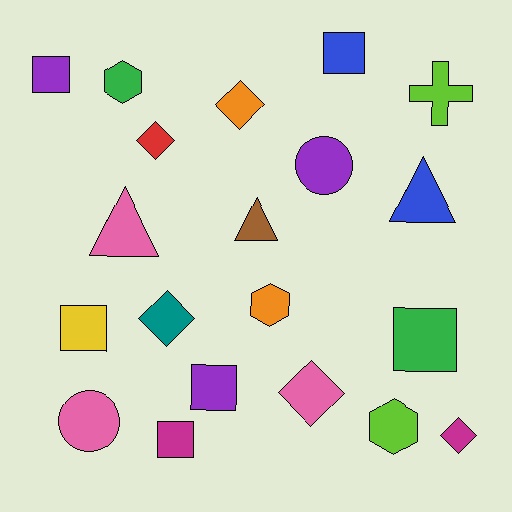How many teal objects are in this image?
There is 1 teal object.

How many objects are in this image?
There are 20 objects.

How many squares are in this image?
There are 6 squares.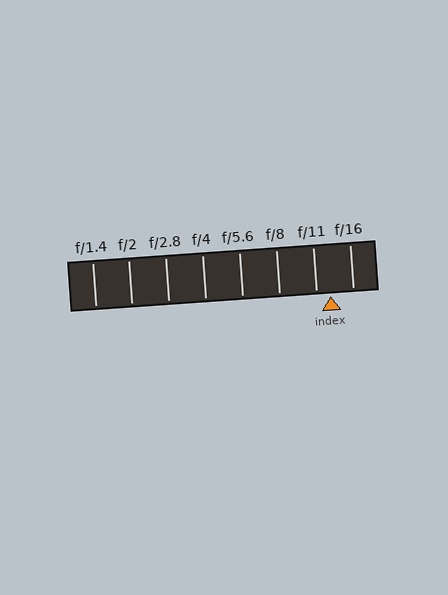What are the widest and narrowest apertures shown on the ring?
The widest aperture shown is f/1.4 and the narrowest is f/16.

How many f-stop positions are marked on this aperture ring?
There are 8 f-stop positions marked.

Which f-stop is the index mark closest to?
The index mark is closest to f/11.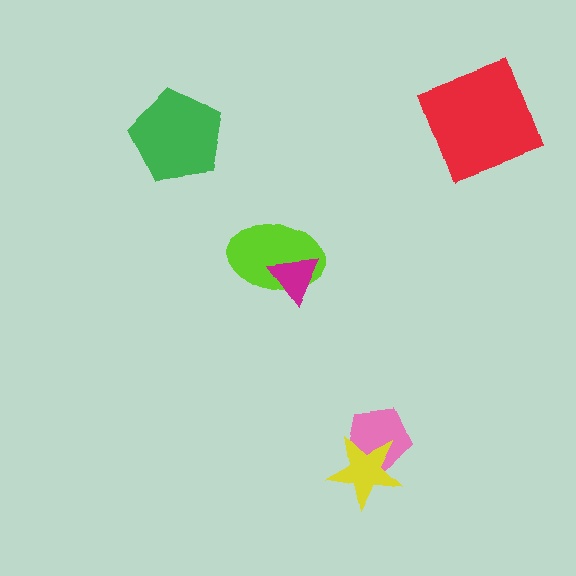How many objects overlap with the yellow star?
1 object overlaps with the yellow star.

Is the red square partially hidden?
No, no other shape covers it.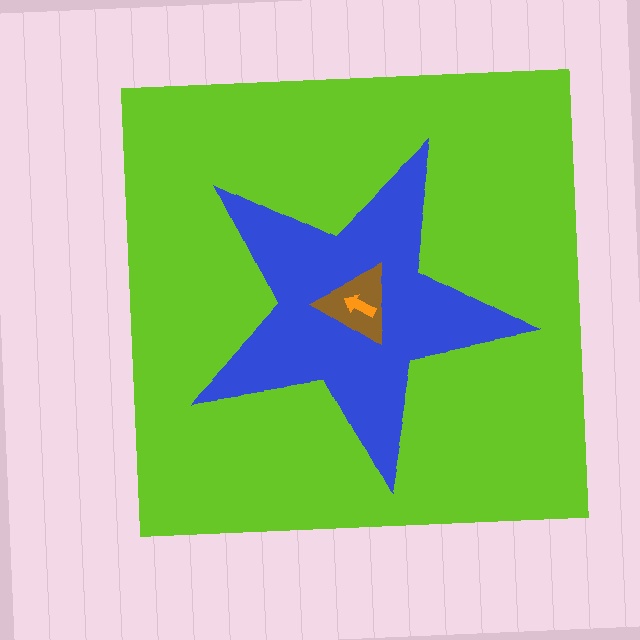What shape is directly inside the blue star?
The brown triangle.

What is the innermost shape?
The orange arrow.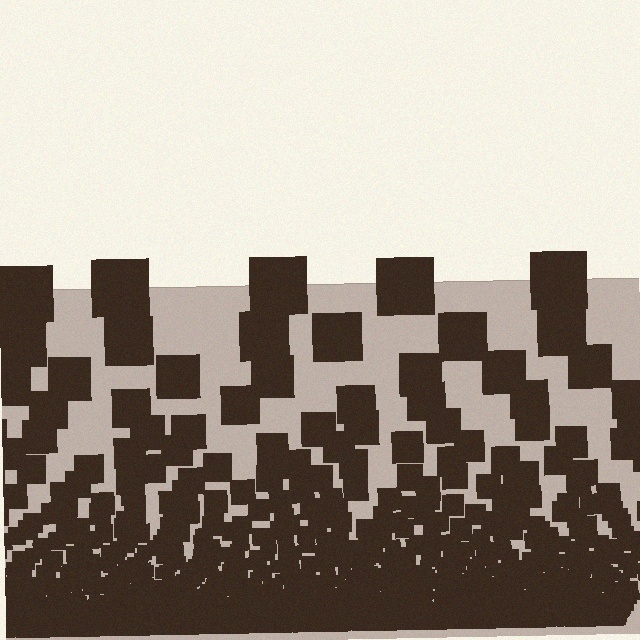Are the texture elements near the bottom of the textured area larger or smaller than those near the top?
Smaller. The gradient is inverted — elements near the bottom are smaller and denser.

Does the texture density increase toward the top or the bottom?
Density increases toward the bottom.